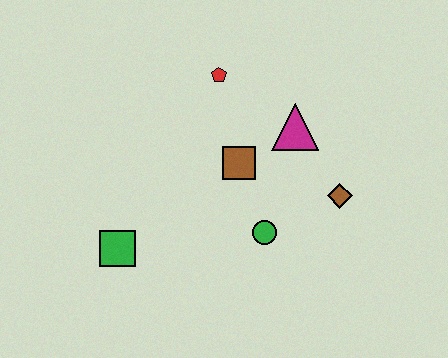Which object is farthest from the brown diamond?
The green square is farthest from the brown diamond.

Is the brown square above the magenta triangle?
No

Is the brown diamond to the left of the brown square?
No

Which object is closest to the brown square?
The magenta triangle is closest to the brown square.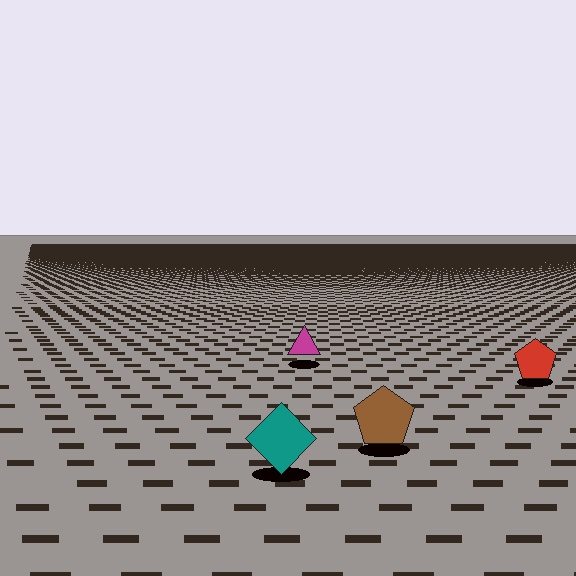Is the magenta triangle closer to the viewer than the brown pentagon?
No. The brown pentagon is closer — you can tell from the texture gradient: the ground texture is coarser near it.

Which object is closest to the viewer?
The teal diamond is closest. The texture marks near it are larger and more spread out.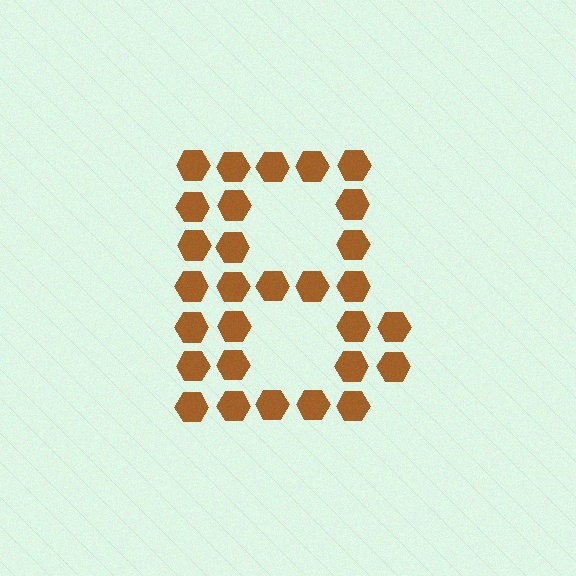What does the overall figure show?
The overall figure shows the letter B.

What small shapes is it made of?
It is made of small hexagons.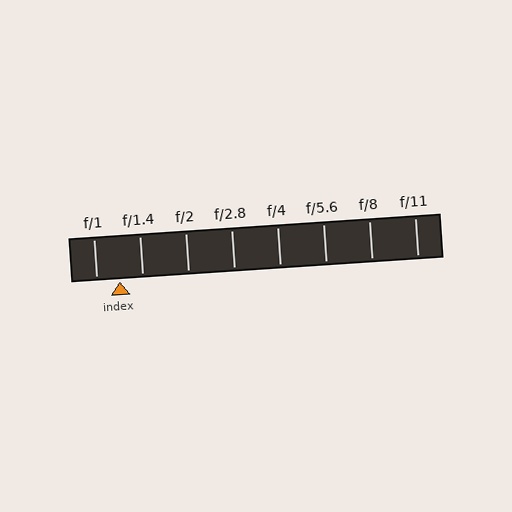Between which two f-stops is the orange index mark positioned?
The index mark is between f/1 and f/1.4.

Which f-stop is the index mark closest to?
The index mark is closest to f/1.4.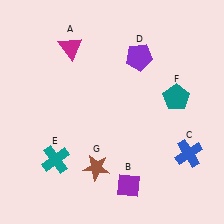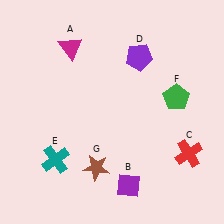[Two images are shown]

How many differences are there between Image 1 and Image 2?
There are 2 differences between the two images.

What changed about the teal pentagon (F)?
In Image 1, F is teal. In Image 2, it changed to green.